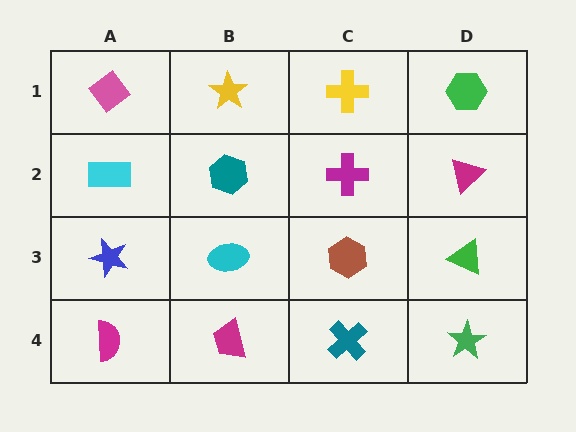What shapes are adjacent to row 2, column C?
A yellow cross (row 1, column C), a brown hexagon (row 3, column C), a teal hexagon (row 2, column B), a magenta triangle (row 2, column D).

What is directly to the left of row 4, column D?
A teal cross.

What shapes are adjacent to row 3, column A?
A cyan rectangle (row 2, column A), a magenta semicircle (row 4, column A), a cyan ellipse (row 3, column B).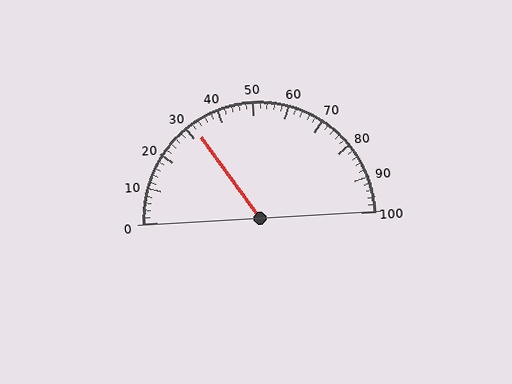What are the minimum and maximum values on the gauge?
The gauge ranges from 0 to 100.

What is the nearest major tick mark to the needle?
The nearest major tick mark is 30.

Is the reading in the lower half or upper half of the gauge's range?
The reading is in the lower half of the range (0 to 100).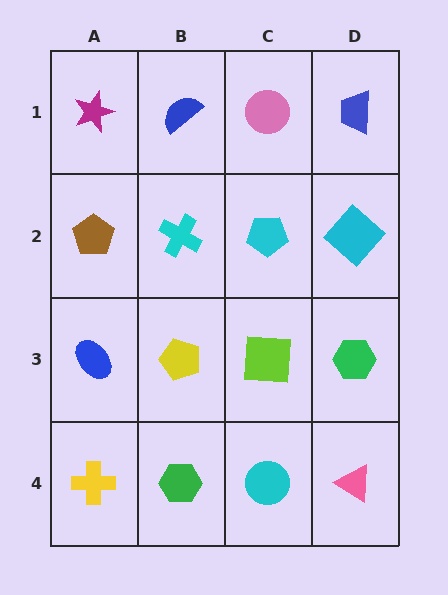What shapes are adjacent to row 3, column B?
A cyan cross (row 2, column B), a green hexagon (row 4, column B), a blue ellipse (row 3, column A), a lime square (row 3, column C).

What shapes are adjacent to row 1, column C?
A cyan pentagon (row 2, column C), a blue semicircle (row 1, column B), a blue trapezoid (row 1, column D).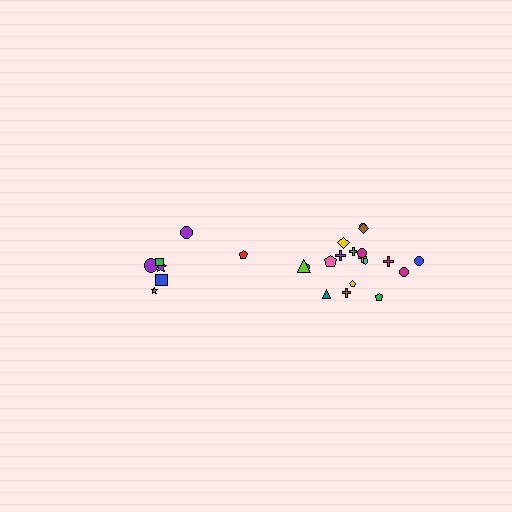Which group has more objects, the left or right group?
The right group.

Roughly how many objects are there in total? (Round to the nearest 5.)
Roughly 25 objects in total.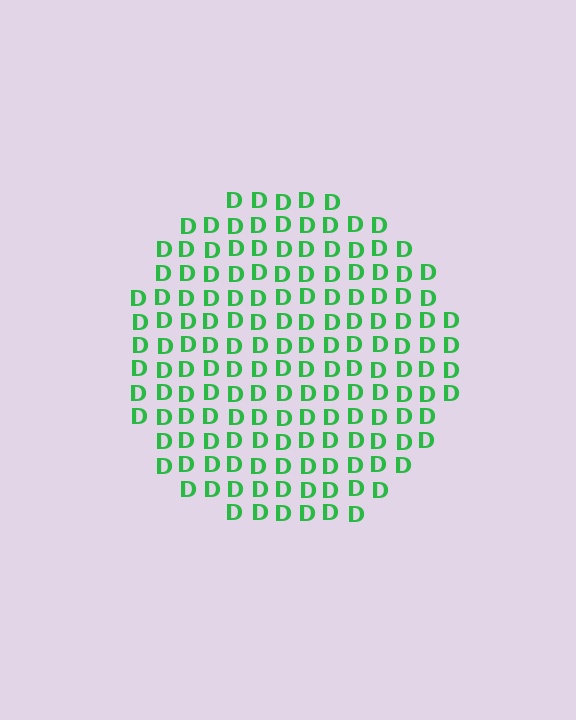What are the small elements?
The small elements are letter D's.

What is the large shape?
The large shape is a circle.